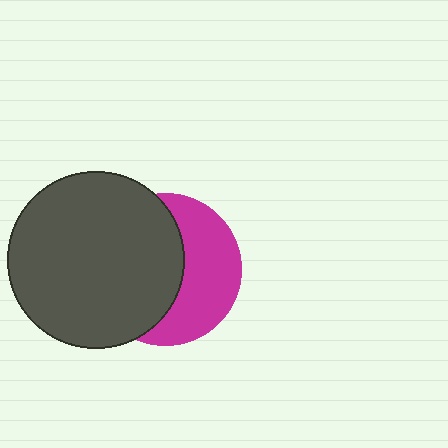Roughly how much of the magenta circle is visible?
A small part of it is visible (roughly 45%).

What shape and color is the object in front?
The object in front is a dark gray circle.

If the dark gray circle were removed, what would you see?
You would see the complete magenta circle.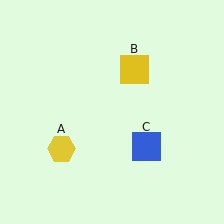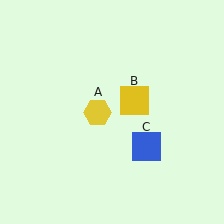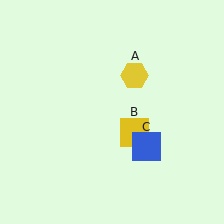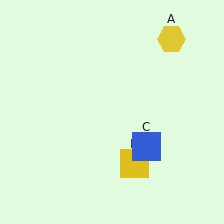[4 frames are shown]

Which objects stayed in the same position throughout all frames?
Blue square (object C) remained stationary.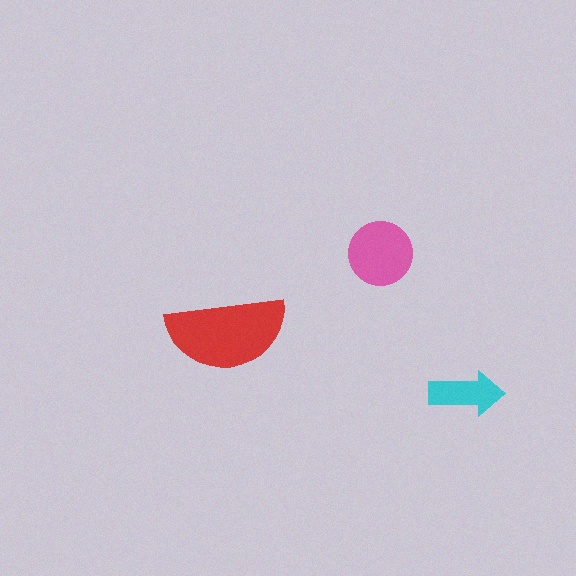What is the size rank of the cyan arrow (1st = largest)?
3rd.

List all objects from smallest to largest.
The cyan arrow, the pink circle, the red semicircle.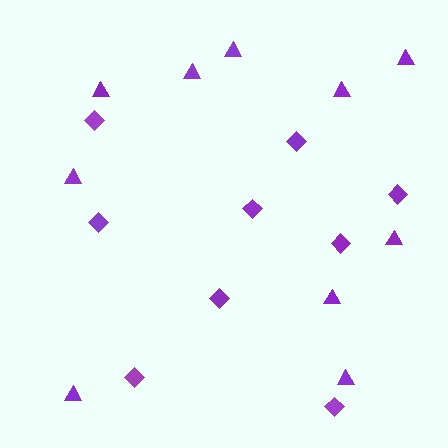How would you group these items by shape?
There are 2 groups: one group of triangles (10) and one group of diamonds (9).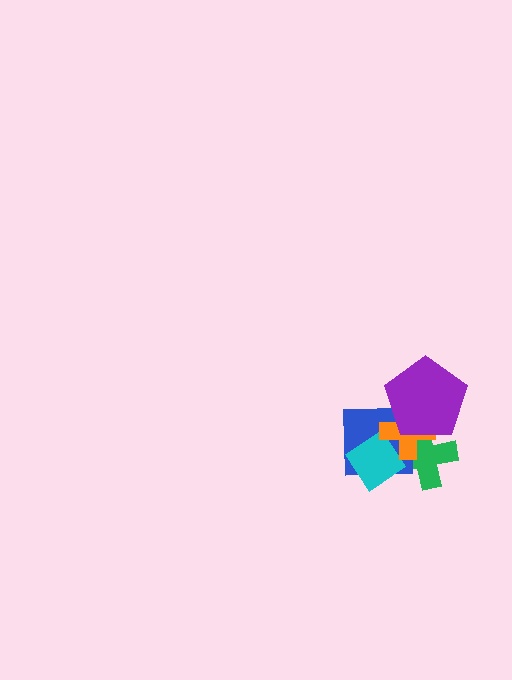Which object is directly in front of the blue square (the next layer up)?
The cyan diamond is directly in front of the blue square.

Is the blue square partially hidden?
Yes, it is partially covered by another shape.